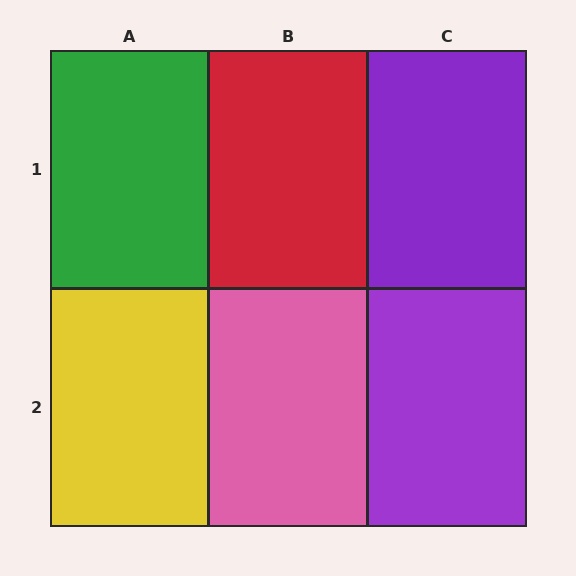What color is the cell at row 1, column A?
Green.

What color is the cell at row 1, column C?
Purple.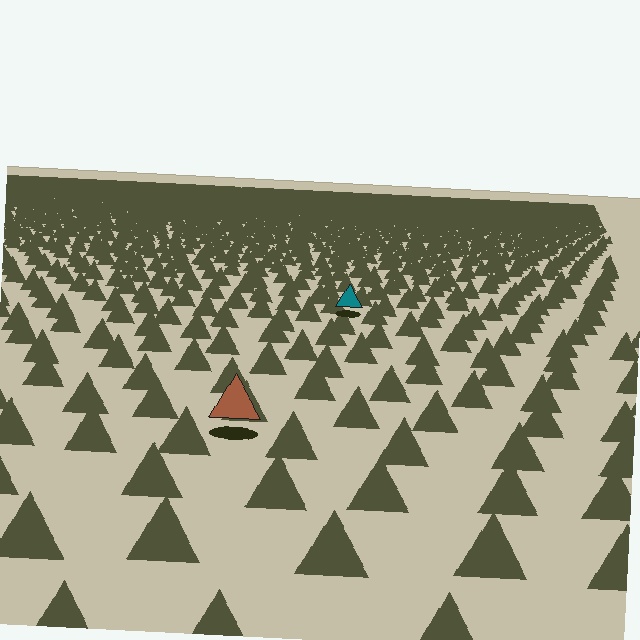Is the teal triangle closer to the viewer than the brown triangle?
No. The brown triangle is closer — you can tell from the texture gradient: the ground texture is coarser near it.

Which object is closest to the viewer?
The brown triangle is closest. The texture marks near it are larger and more spread out.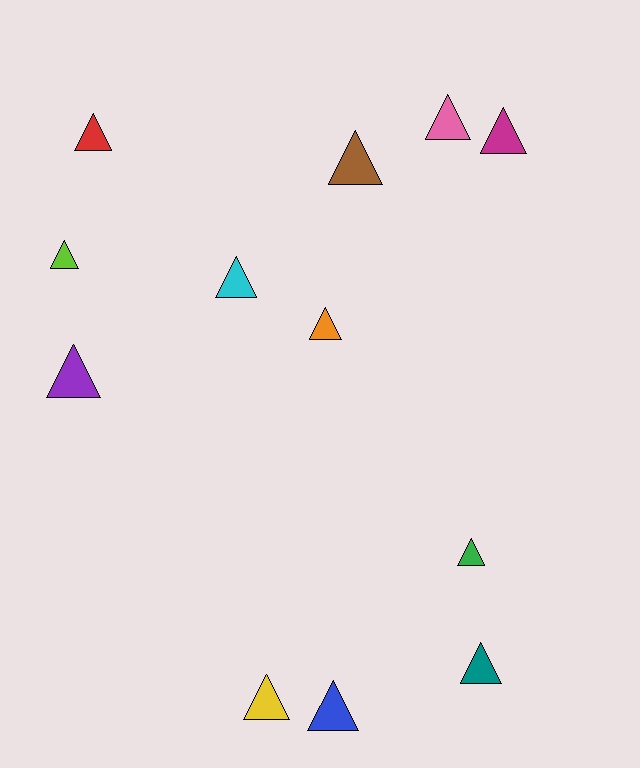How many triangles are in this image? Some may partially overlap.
There are 12 triangles.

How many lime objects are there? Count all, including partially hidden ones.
There is 1 lime object.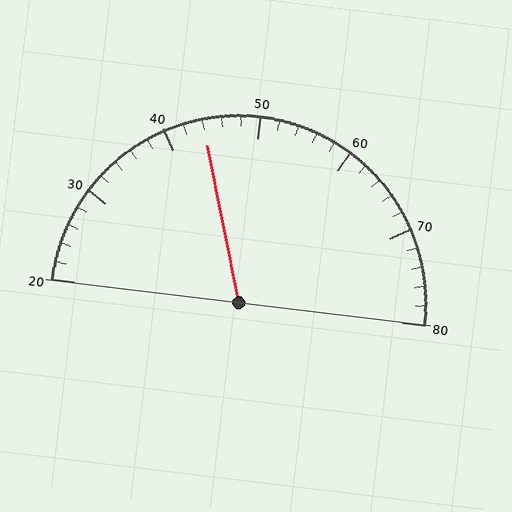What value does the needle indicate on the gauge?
The needle indicates approximately 44.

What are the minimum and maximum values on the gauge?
The gauge ranges from 20 to 80.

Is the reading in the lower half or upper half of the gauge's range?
The reading is in the lower half of the range (20 to 80).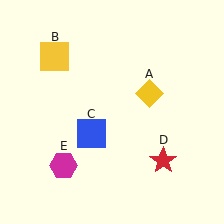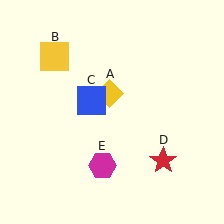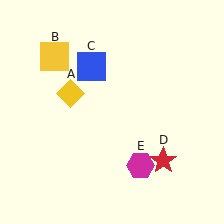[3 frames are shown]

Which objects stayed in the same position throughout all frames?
Yellow square (object B) and red star (object D) remained stationary.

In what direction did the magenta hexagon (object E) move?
The magenta hexagon (object E) moved right.